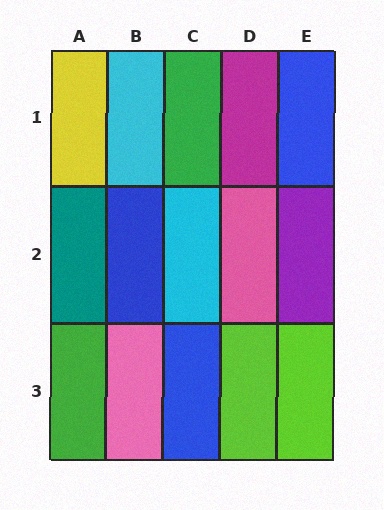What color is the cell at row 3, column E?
Lime.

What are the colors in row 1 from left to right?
Yellow, cyan, green, magenta, blue.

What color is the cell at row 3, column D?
Lime.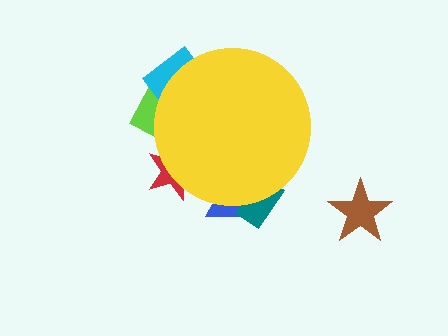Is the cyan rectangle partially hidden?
Yes, the cyan rectangle is partially hidden behind the yellow circle.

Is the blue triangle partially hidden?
Yes, the blue triangle is partially hidden behind the yellow circle.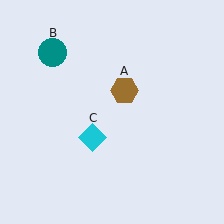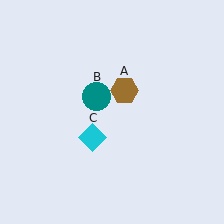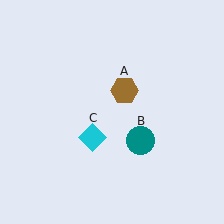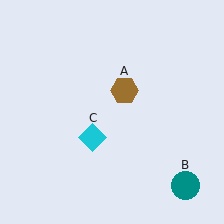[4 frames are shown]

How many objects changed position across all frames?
1 object changed position: teal circle (object B).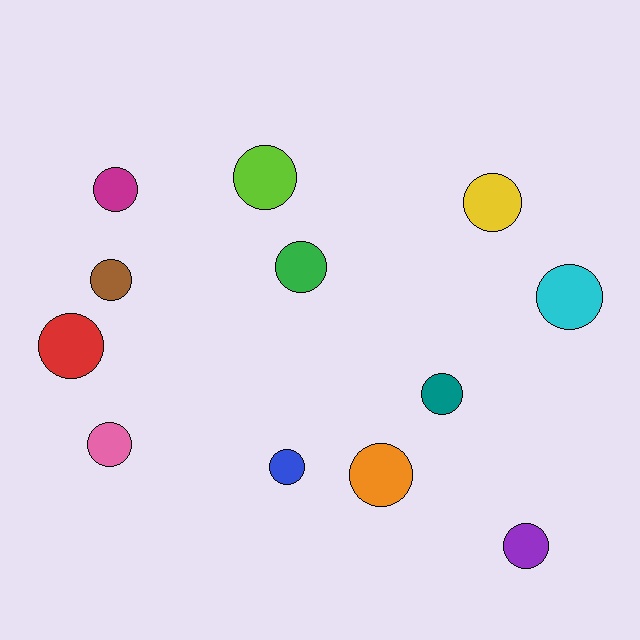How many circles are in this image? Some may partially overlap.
There are 12 circles.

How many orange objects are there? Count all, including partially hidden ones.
There is 1 orange object.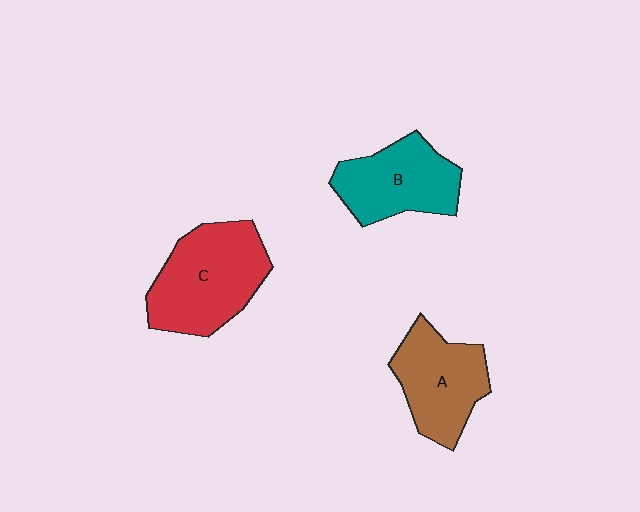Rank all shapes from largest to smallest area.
From largest to smallest: C (red), A (brown), B (teal).